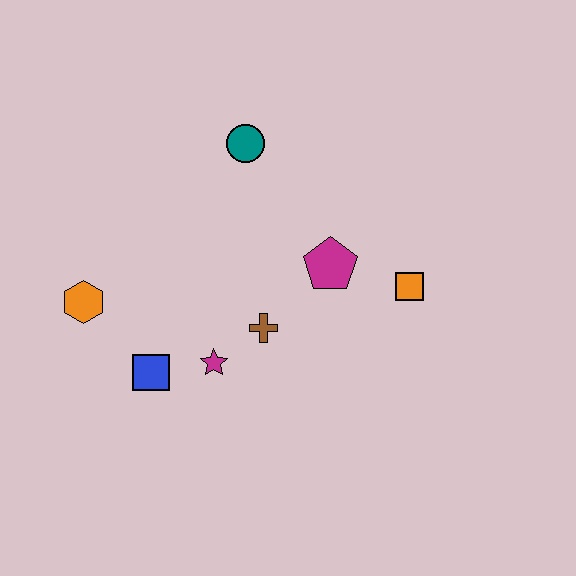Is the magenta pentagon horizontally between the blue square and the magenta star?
No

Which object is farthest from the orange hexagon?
The orange square is farthest from the orange hexagon.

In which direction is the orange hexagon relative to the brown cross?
The orange hexagon is to the left of the brown cross.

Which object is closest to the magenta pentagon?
The orange square is closest to the magenta pentagon.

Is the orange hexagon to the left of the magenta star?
Yes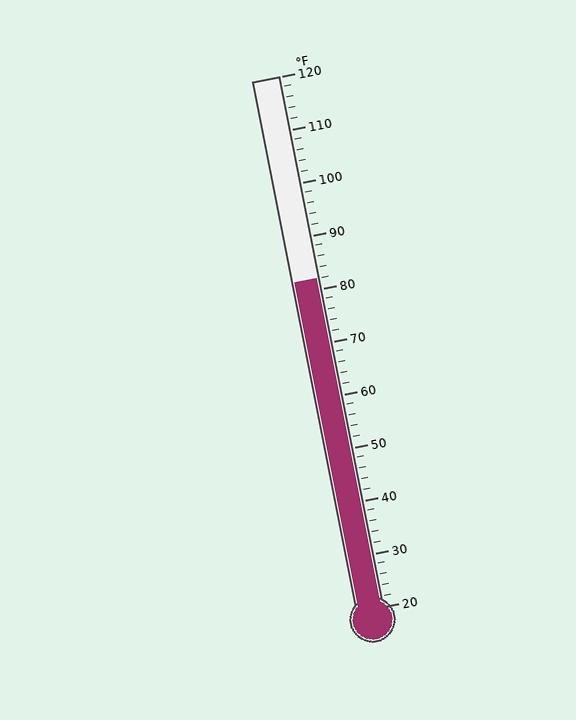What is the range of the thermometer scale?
The thermometer scale ranges from 20°F to 120°F.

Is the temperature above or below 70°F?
The temperature is above 70°F.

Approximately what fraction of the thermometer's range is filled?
The thermometer is filled to approximately 60% of its range.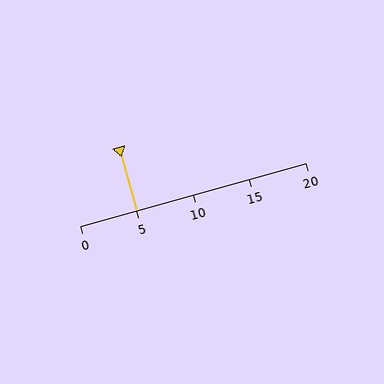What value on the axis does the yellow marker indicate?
The marker indicates approximately 5.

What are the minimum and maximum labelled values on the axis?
The axis runs from 0 to 20.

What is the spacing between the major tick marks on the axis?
The major ticks are spaced 5 apart.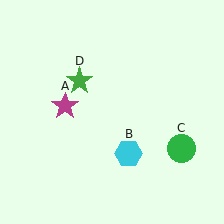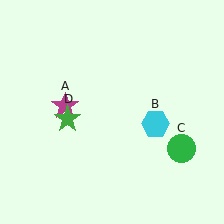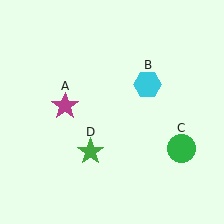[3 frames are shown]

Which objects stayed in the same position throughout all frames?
Magenta star (object A) and green circle (object C) remained stationary.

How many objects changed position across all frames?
2 objects changed position: cyan hexagon (object B), green star (object D).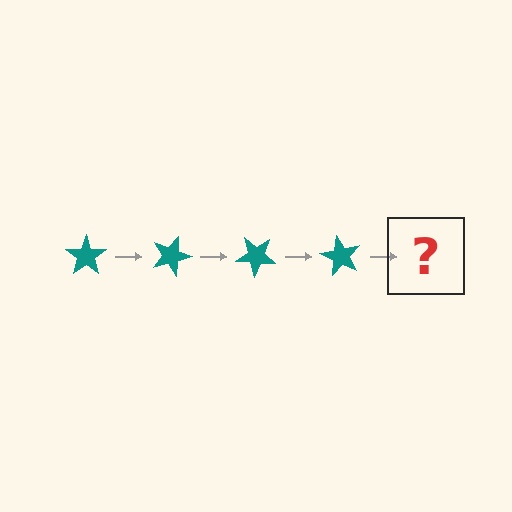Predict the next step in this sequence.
The next step is a teal star rotated 80 degrees.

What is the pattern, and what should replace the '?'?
The pattern is that the star rotates 20 degrees each step. The '?' should be a teal star rotated 80 degrees.